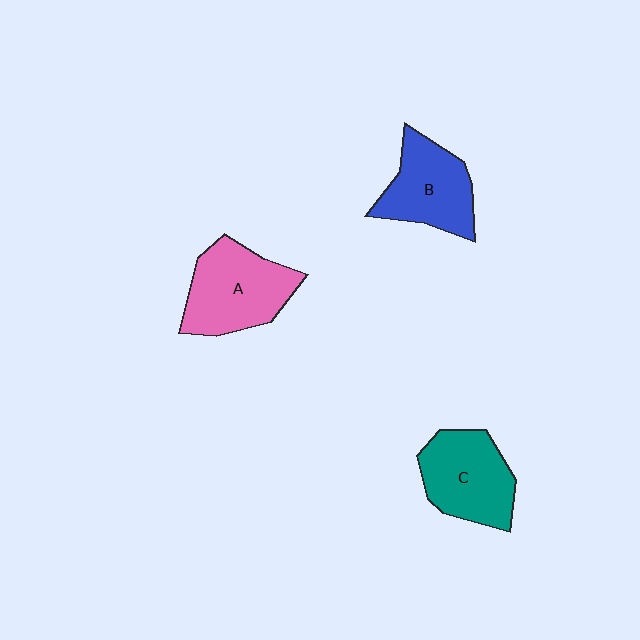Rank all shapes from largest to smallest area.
From largest to smallest: A (pink), C (teal), B (blue).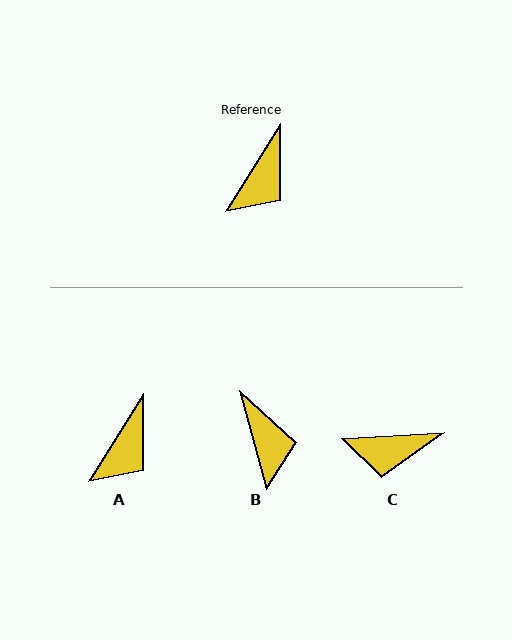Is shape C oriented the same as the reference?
No, it is off by about 55 degrees.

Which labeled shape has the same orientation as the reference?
A.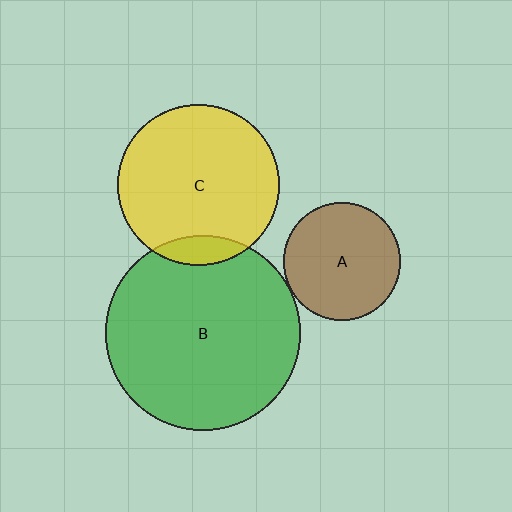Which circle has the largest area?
Circle B (green).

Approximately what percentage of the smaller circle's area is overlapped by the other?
Approximately 10%.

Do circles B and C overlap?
Yes.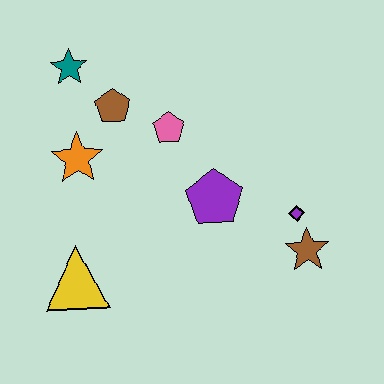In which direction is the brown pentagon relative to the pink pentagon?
The brown pentagon is to the left of the pink pentagon.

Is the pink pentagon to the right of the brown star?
No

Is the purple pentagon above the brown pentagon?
No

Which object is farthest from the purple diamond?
The teal star is farthest from the purple diamond.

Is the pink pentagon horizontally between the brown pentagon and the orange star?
No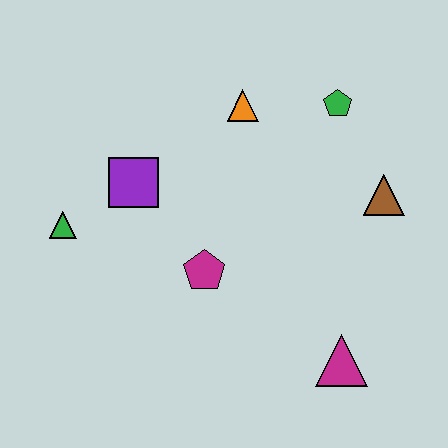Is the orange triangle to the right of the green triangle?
Yes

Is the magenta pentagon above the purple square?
No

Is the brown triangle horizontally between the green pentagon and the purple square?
No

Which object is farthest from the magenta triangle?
The green triangle is farthest from the magenta triangle.